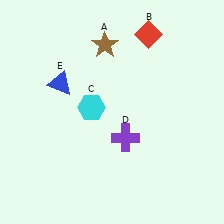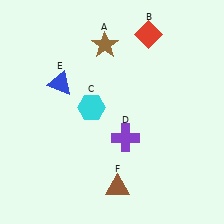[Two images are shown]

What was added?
A brown triangle (F) was added in Image 2.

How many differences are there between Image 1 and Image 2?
There is 1 difference between the two images.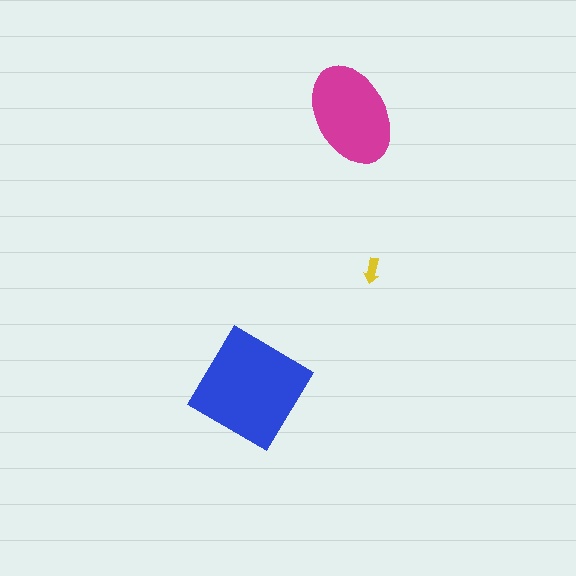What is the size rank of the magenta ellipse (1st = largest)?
2nd.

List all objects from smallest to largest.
The yellow arrow, the magenta ellipse, the blue diamond.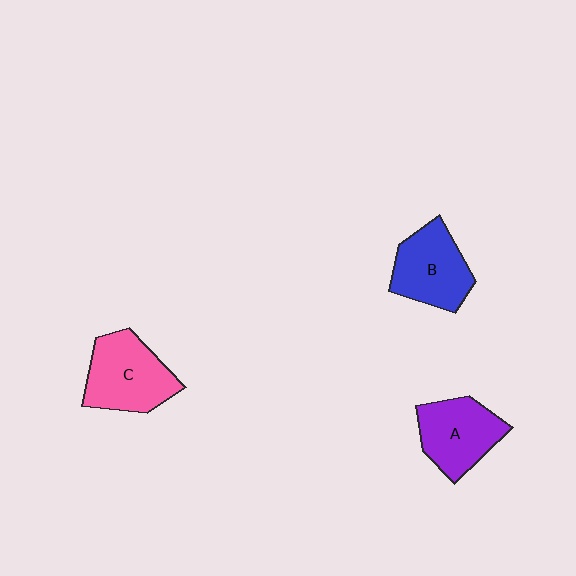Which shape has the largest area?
Shape C (pink).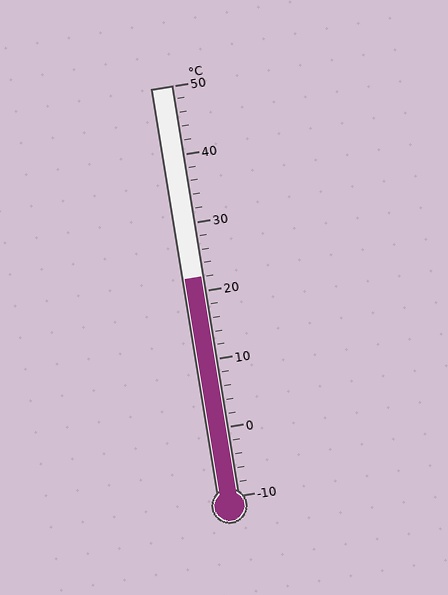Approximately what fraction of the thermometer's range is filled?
The thermometer is filled to approximately 55% of its range.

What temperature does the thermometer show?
The thermometer shows approximately 22°C.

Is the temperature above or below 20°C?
The temperature is above 20°C.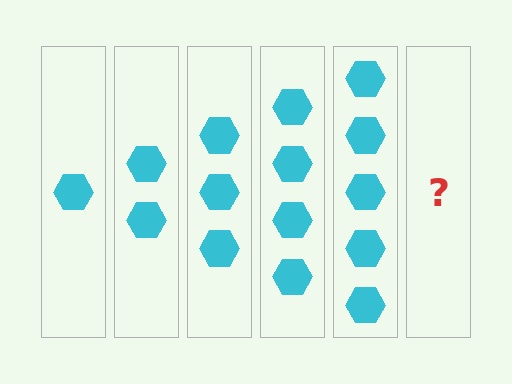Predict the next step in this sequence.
The next step is 6 hexagons.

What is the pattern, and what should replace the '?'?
The pattern is that each step adds one more hexagon. The '?' should be 6 hexagons.